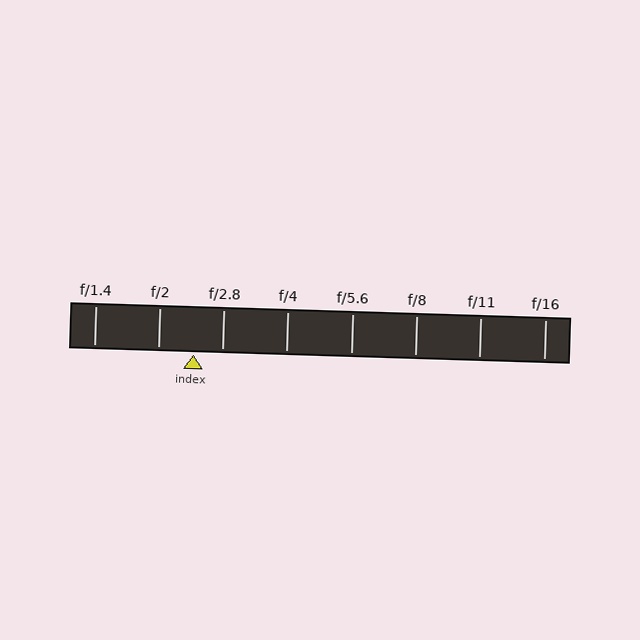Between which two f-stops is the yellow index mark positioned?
The index mark is between f/2 and f/2.8.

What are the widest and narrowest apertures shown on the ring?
The widest aperture shown is f/1.4 and the narrowest is f/16.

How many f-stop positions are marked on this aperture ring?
There are 8 f-stop positions marked.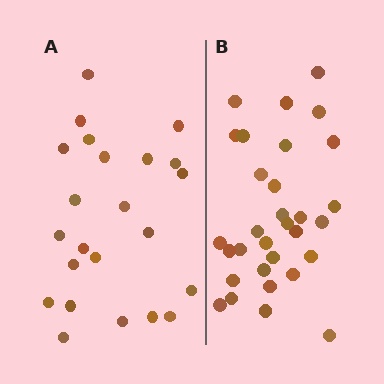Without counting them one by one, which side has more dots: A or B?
Region B (the right region) has more dots.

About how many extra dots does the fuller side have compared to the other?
Region B has roughly 8 or so more dots than region A.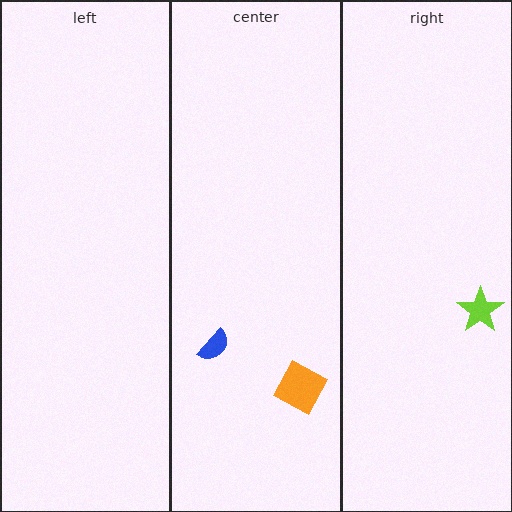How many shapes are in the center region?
2.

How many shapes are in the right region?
1.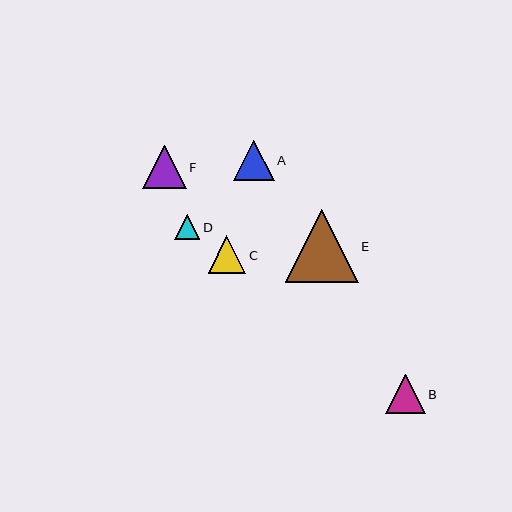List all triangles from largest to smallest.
From largest to smallest: E, F, A, B, C, D.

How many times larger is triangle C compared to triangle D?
Triangle C is approximately 1.5 times the size of triangle D.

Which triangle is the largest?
Triangle E is the largest with a size of approximately 72 pixels.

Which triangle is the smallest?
Triangle D is the smallest with a size of approximately 25 pixels.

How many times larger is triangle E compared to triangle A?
Triangle E is approximately 1.8 times the size of triangle A.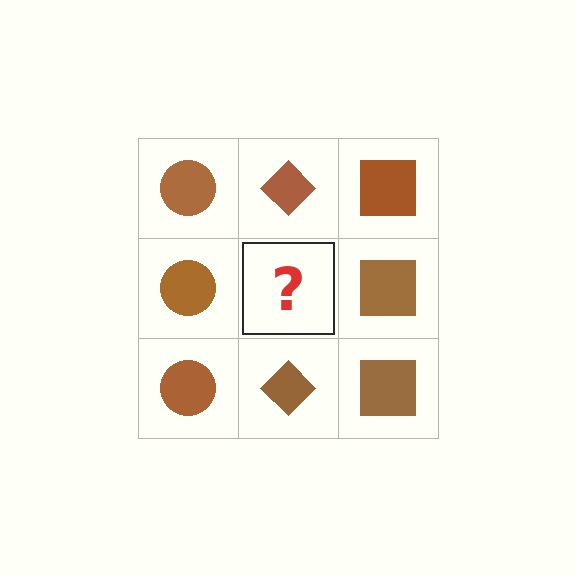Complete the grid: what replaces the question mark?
The question mark should be replaced with a brown diamond.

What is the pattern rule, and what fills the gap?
The rule is that each column has a consistent shape. The gap should be filled with a brown diamond.